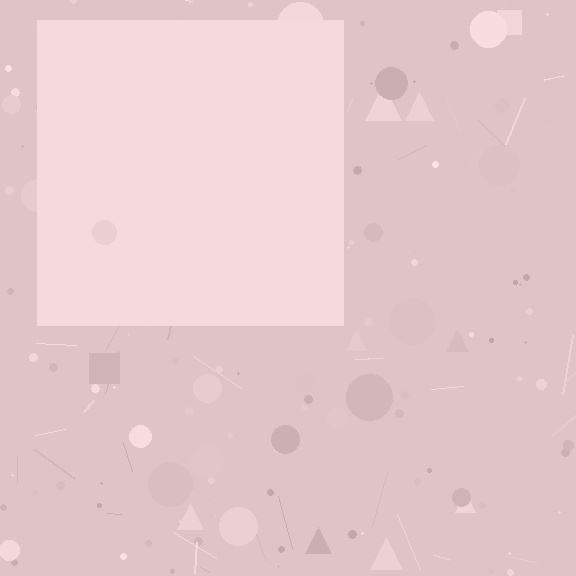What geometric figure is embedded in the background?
A square is embedded in the background.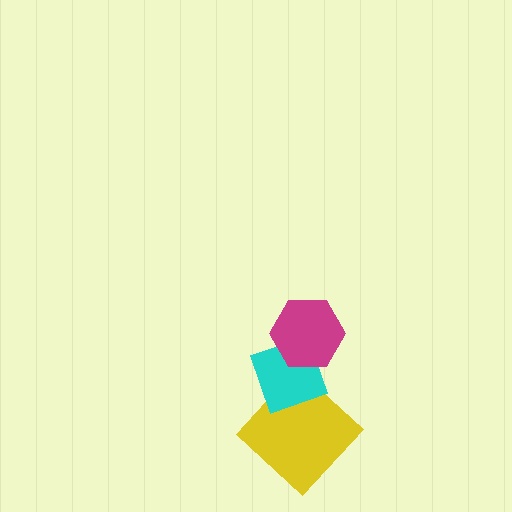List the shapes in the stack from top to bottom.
From top to bottom: the magenta hexagon, the cyan diamond, the yellow diamond.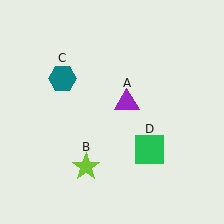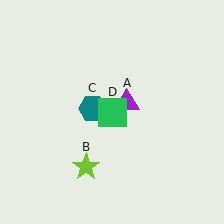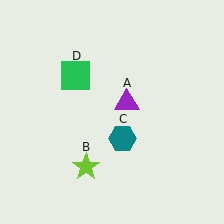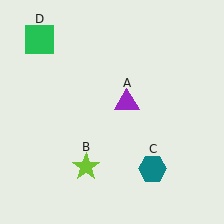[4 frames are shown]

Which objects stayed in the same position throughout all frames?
Purple triangle (object A) and lime star (object B) remained stationary.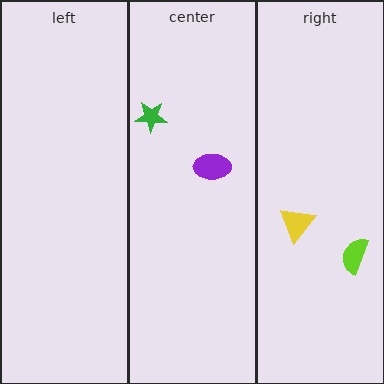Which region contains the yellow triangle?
The right region.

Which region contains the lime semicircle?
The right region.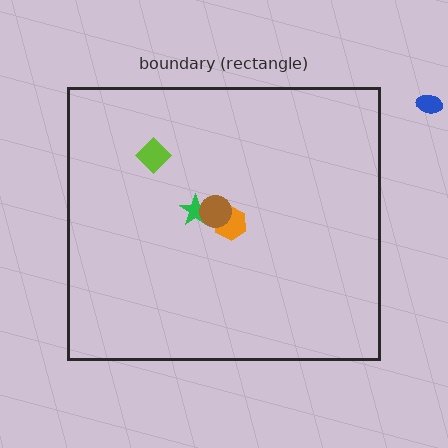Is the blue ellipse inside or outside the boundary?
Outside.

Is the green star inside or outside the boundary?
Inside.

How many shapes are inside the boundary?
4 inside, 1 outside.